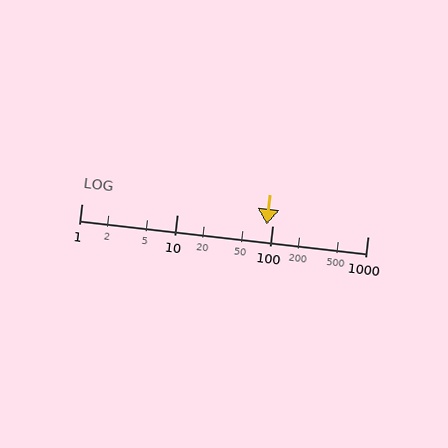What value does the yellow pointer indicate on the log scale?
The pointer indicates approximately 87.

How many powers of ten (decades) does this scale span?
The scale spans 3 decades, from 1 to 1000.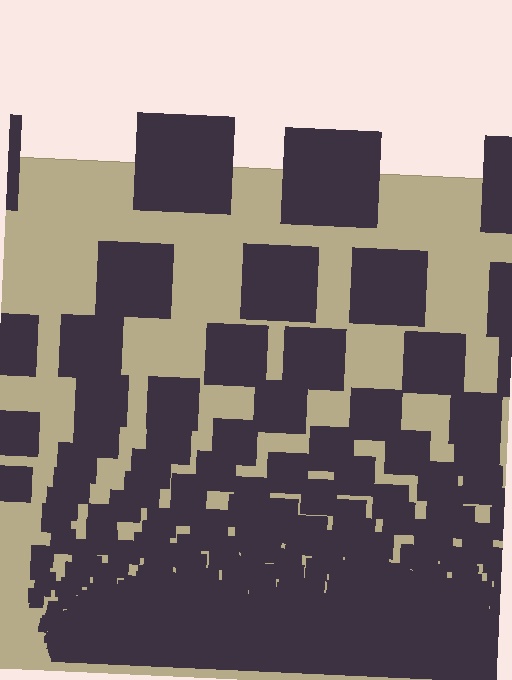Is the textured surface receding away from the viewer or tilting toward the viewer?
The surface appears to tilt toward the viewer. Texture elements get larger and sparser toward the top.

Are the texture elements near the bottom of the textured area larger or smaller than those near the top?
Smaller. The gradient is inverted — elements near the bottom are smaller and denser.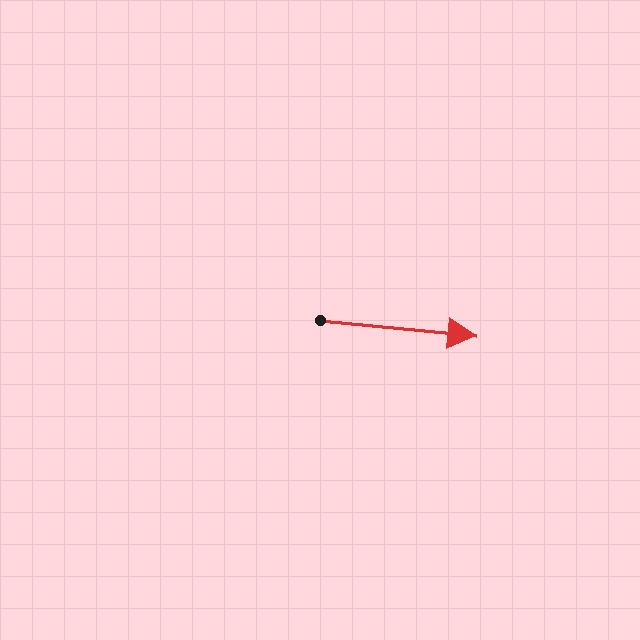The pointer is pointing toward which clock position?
Roughly 3 o'clock.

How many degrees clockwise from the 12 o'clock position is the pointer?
Approximately 96 degrees.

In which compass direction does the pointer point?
East.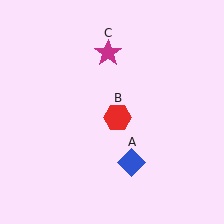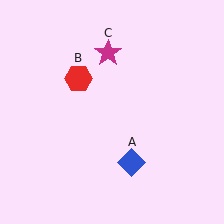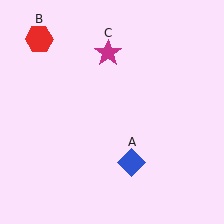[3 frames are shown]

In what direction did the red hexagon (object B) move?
The red hexagon (object B) moved up and to the left.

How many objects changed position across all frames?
1 object changed position: red hexagon (object B).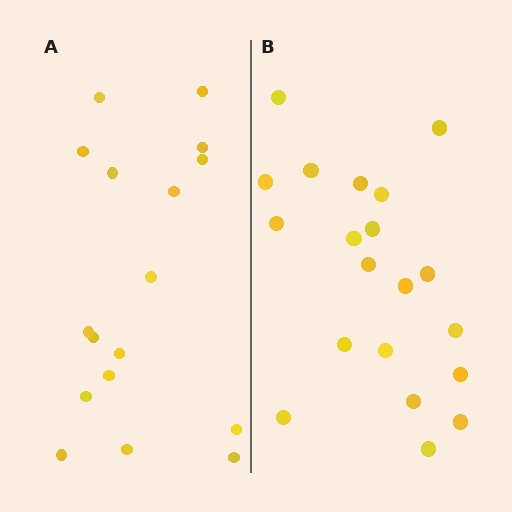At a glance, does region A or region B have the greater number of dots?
Region B (the right region) has more dots.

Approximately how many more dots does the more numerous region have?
Region B has just a few more — roughly 2 or 3 more dots than region A.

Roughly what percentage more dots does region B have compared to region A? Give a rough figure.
About 20% more.